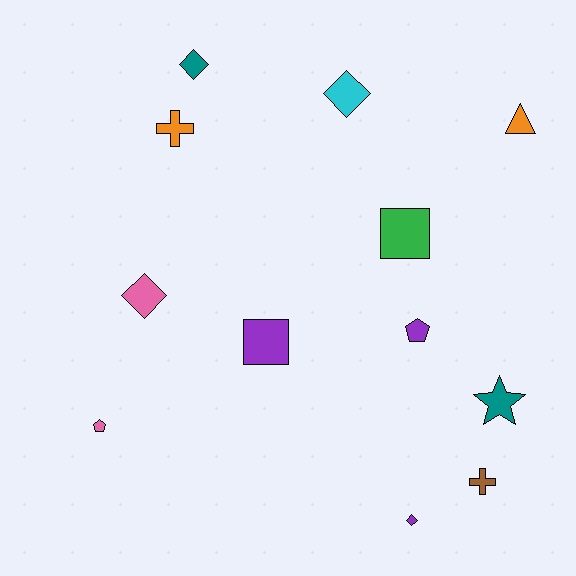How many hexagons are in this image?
There are no hexagons.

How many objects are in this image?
There are 12 objects.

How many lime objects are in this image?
There are no lime objects.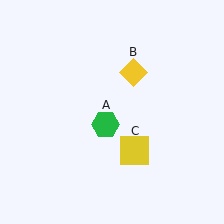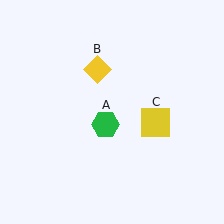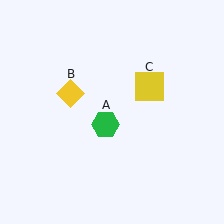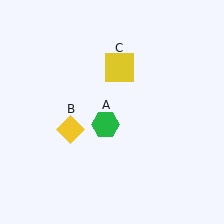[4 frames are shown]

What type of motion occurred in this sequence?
The yellow diamond (object B), yellow square (object C) rotated counterclockwise around the center of the scene.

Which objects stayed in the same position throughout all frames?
Green hexagon (object A) remained stationary.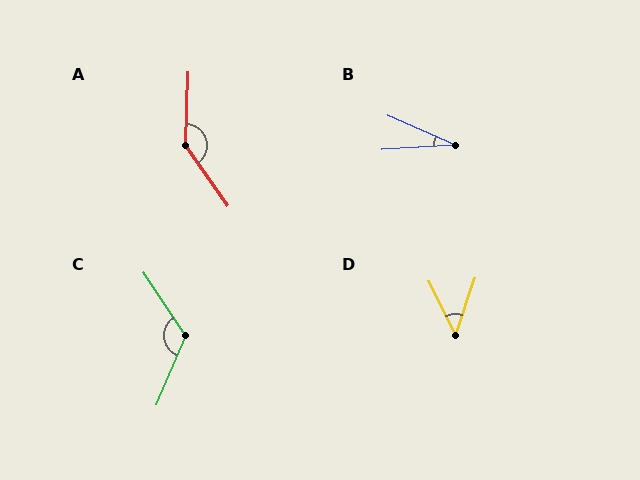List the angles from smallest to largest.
B (27°), D (45°), C (124°), A (143°).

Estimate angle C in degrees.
Approximately 124 degrees.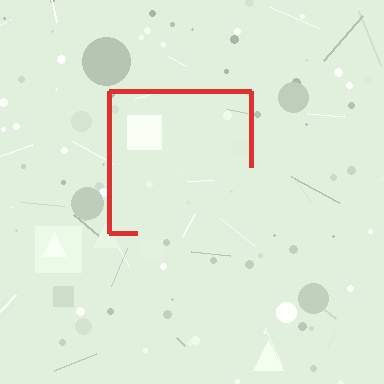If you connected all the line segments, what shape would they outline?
They would outline a square.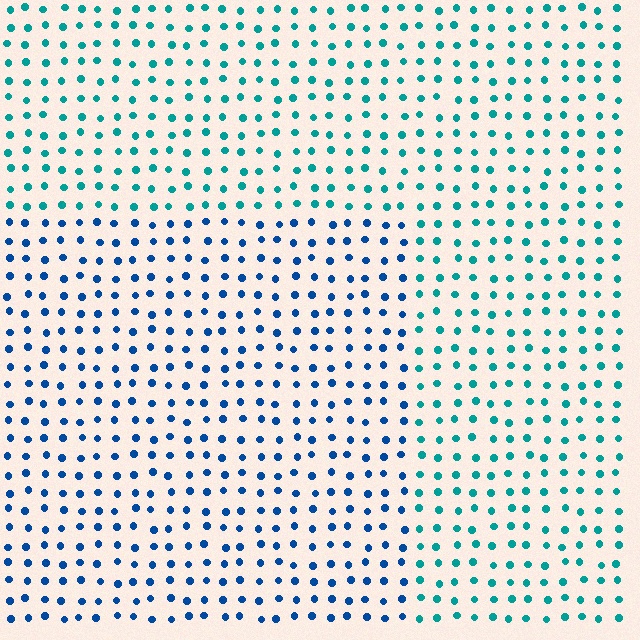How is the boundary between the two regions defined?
The boundary is defined purely by a slight shift in hue (about 35 degrees). Spacing, size, and orientation are identical on both sides.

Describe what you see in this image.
The image is filled with small teal elements in a uniform arrangement. A rectangle-shaped region is visible where the elements are tinted to a slightly different hue, forming a subtle color boundary.